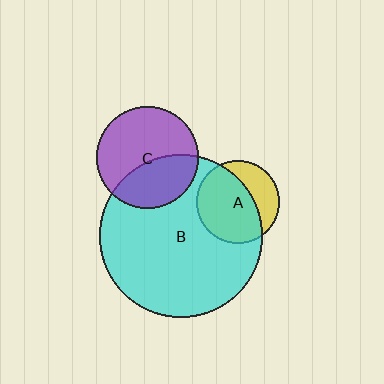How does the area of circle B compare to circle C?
Approximately 2.6 times.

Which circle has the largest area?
Circle B (cyan).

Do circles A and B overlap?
Yes.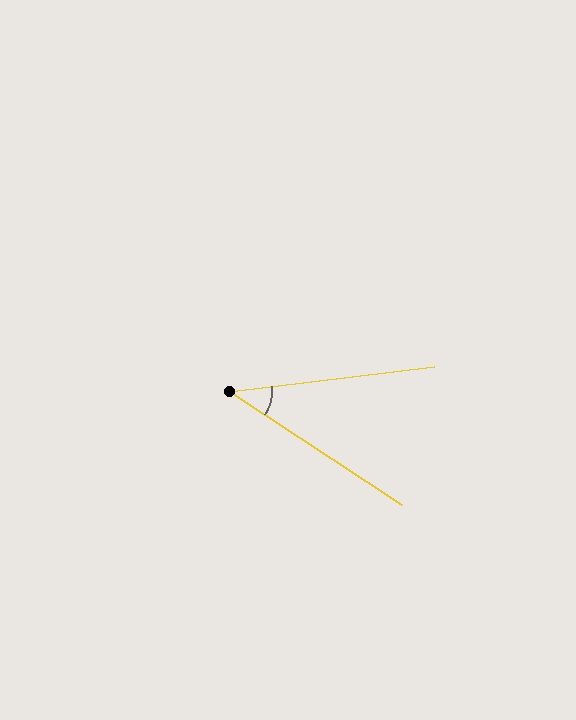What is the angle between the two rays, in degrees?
Approximately 40 degrees.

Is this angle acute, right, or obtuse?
It is acute.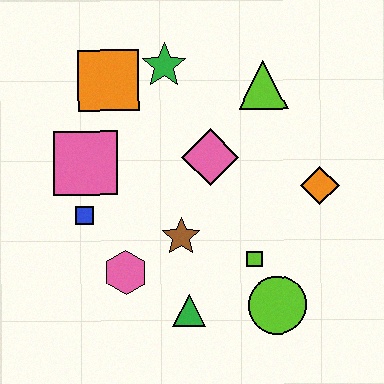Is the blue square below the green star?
Yes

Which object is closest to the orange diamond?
The lime square is closest to the orange diamond.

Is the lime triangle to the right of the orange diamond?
No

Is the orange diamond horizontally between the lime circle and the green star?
No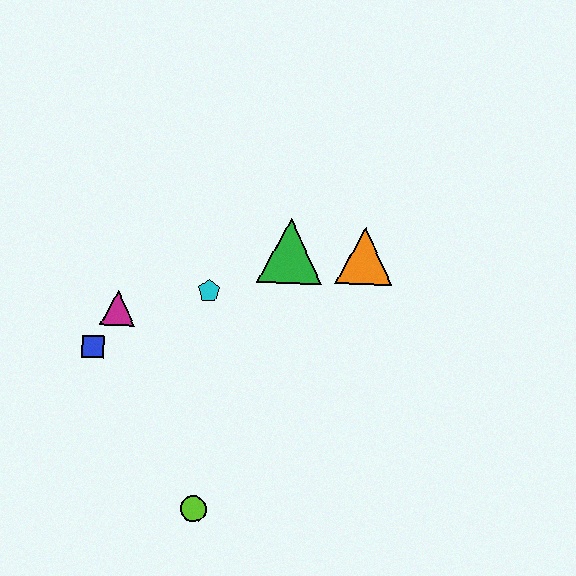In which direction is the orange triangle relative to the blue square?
The orange triangle is to the right of the blue square.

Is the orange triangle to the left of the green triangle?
No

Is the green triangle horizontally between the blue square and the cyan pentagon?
No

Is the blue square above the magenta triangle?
No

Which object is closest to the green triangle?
The orange triangle is closest to the green triangle.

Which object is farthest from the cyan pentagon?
The lime circle is farthest from the cyan pentagon.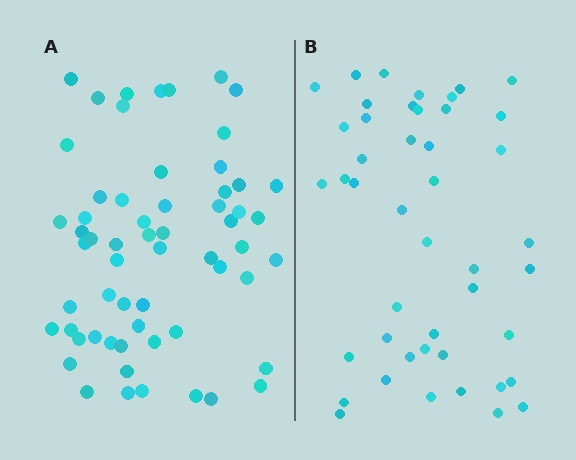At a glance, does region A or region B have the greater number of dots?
Region A (the left region) has more dots.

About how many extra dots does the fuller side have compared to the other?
Region A has approximately 15 more dots than region B.